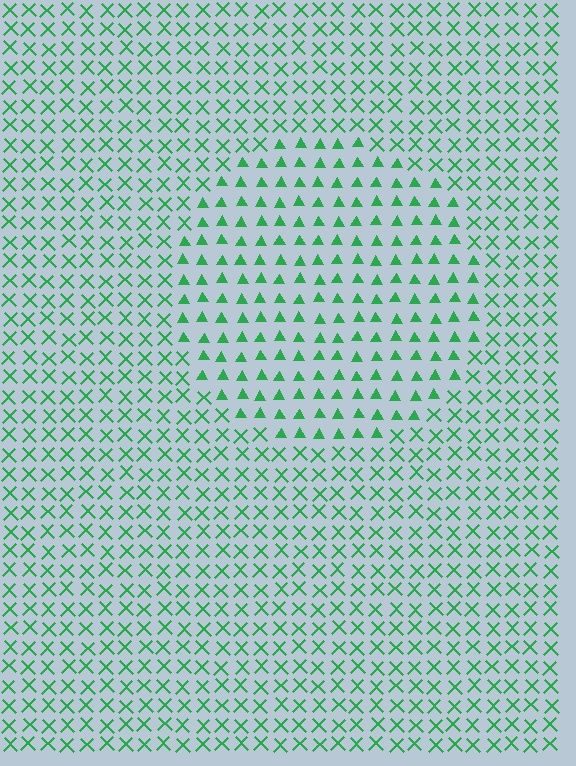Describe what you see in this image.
The image is filled with small green elements arranged in a uniform grid. A circle-shaped region contains triangles, while the surrounding area contains X marks. The boundary is defined purely by the change in element shape.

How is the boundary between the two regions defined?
The boundary is defined by a change in element shape: triangles inside vs. X marks outside. All elements share the same color and spacing.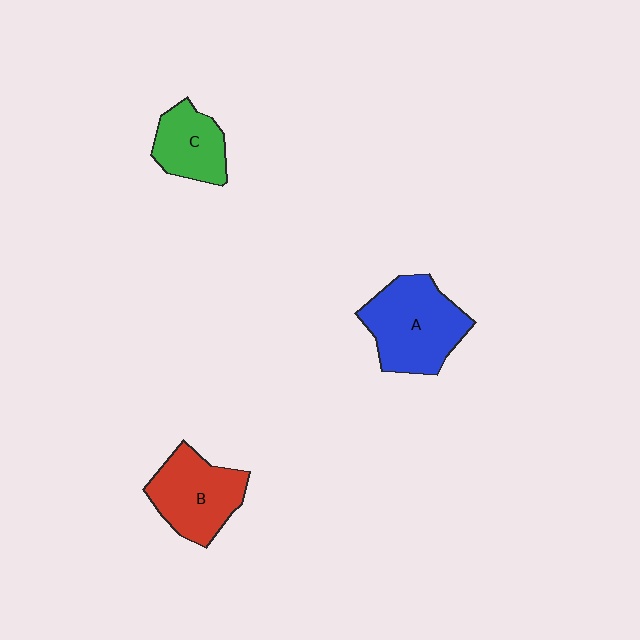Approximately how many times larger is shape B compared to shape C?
Approximately 1.4 times.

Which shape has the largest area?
Shape A (blue).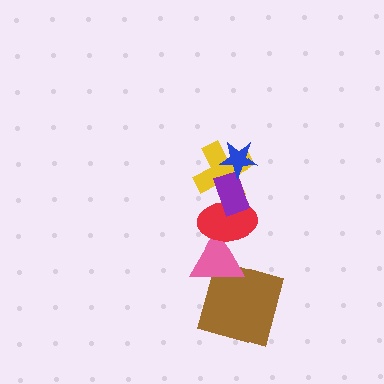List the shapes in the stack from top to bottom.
From top to bottom: the blue star, the purple rectangle, the yellow cross, the red ellipse, the pink triangle, the brown square.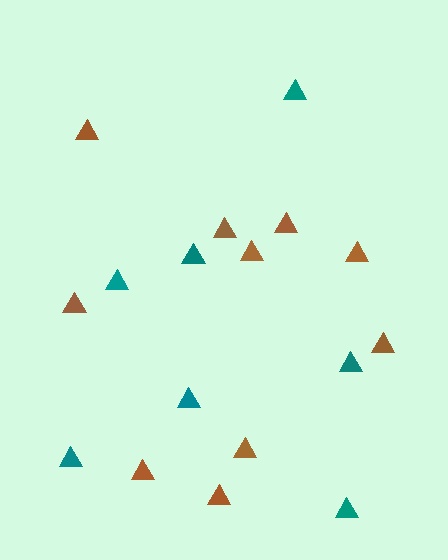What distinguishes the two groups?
There are 2 groups: one group of teal triangles (7) and one group of brown triangles (10).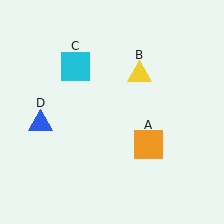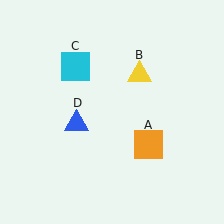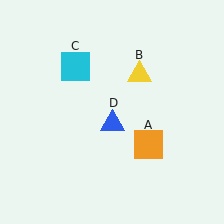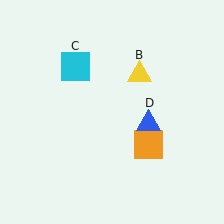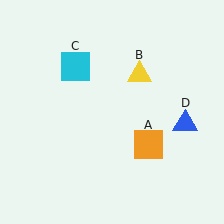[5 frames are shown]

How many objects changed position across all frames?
1 object changed position: blue triangle (object D).